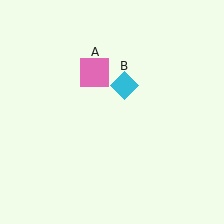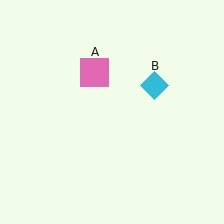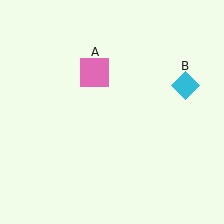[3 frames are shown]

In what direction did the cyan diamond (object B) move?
The cyan diamond (object B) moved right.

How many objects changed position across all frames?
1 object changed position: cyan diamond (object B).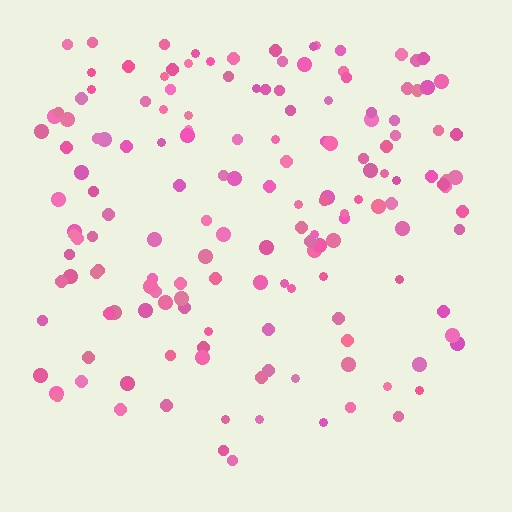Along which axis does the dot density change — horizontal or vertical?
Vertical.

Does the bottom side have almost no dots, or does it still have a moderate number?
Still a moderate number, just noticeably fewer than the top.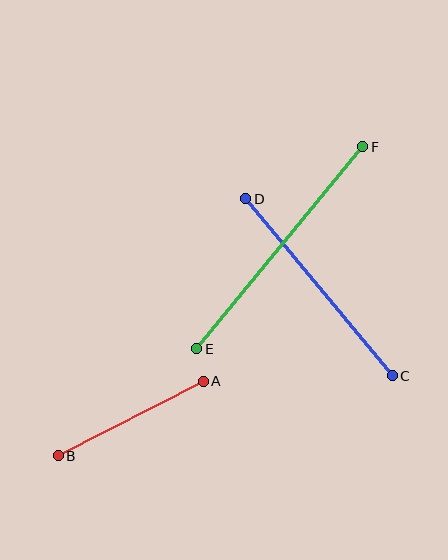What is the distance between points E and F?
The distance is approximately 262 pixels.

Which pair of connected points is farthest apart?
Points E and F are farthest apart.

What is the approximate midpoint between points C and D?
The midpoint is at approximately (319, 287) pixels.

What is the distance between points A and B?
The distance is approximately 163 pixels.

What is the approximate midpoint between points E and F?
The midpoint is at approximately (280, 248) pixels.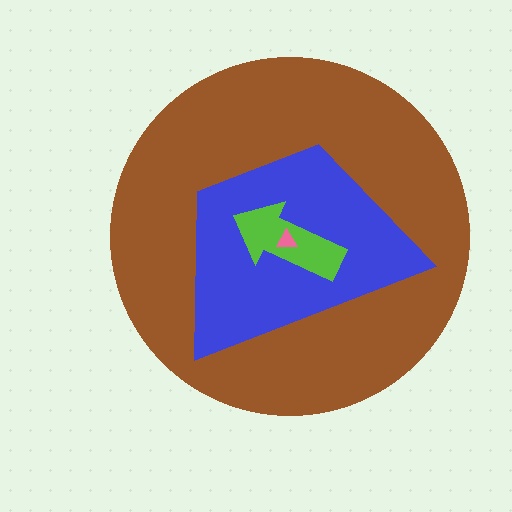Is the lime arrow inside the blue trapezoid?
Yes.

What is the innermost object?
The pink triangle.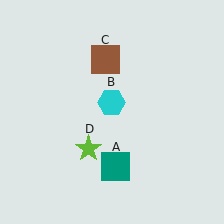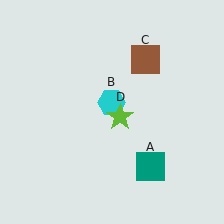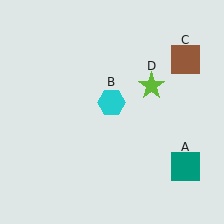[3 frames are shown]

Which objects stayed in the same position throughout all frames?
Cyan hexagon (object B) remained stationary.